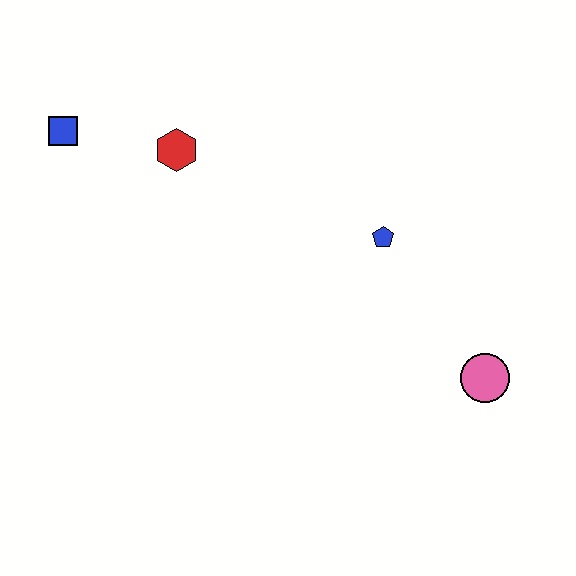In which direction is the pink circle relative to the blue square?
The pink circle is to the right of the blue square.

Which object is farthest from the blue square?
The pink circle is farthest from the blue square.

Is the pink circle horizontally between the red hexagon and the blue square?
No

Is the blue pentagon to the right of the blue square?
Yes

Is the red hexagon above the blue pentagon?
Yes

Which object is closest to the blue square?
The red hexagon is closest to the blue square.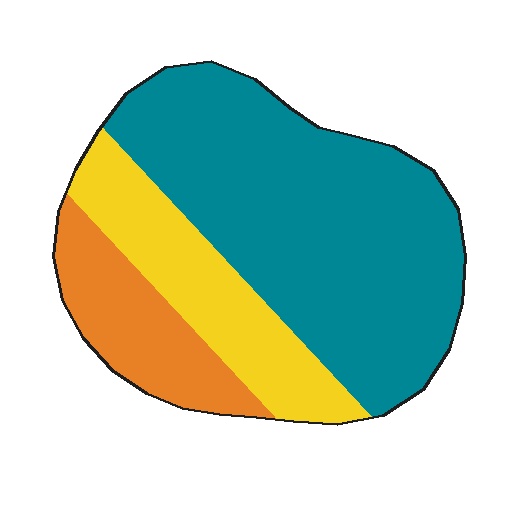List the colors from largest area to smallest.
From largest to smallest: teal, yellow, orange.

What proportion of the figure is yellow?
Yellow covers 23% of the figure.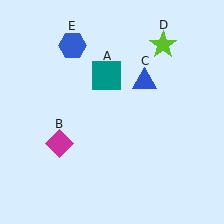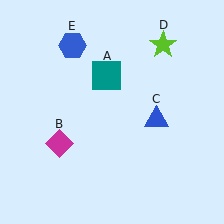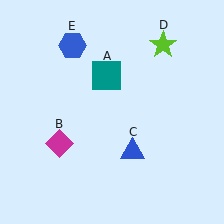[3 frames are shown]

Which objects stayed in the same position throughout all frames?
Teal square (object A) and magenta diamond (object B) and lime star (object D) and blue hexagon (object E) remained stationary.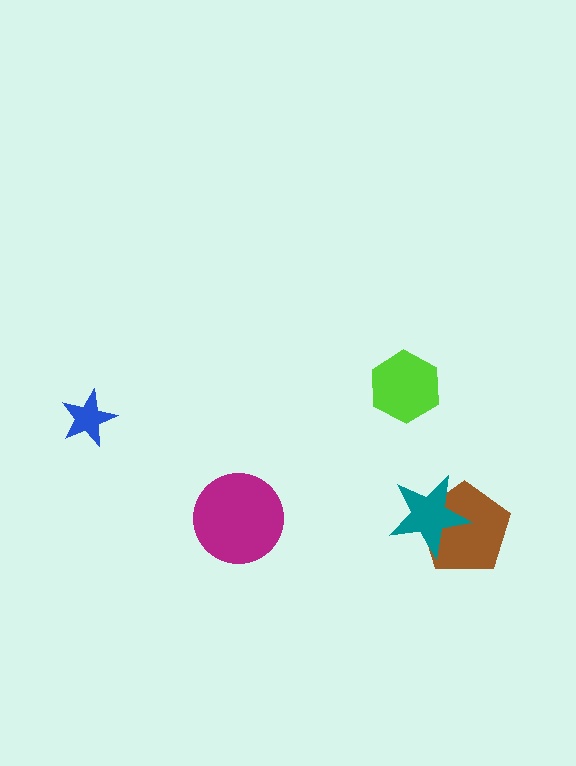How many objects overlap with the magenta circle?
0 objects overlap with the magenta circle.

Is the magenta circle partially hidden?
No, no other shape covers it.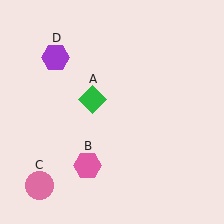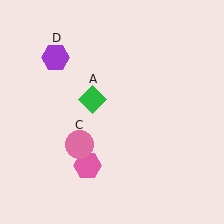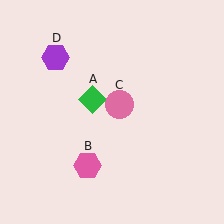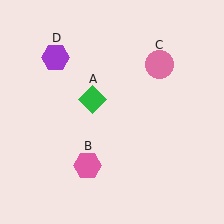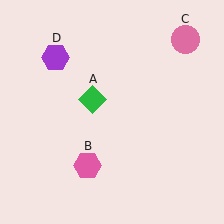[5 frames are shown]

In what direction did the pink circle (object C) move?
The pink circle (object C) moved up and to the right.